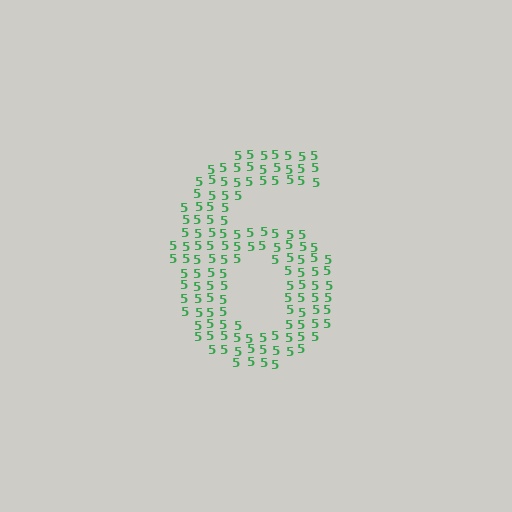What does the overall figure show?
The overall figure shows the digit 6.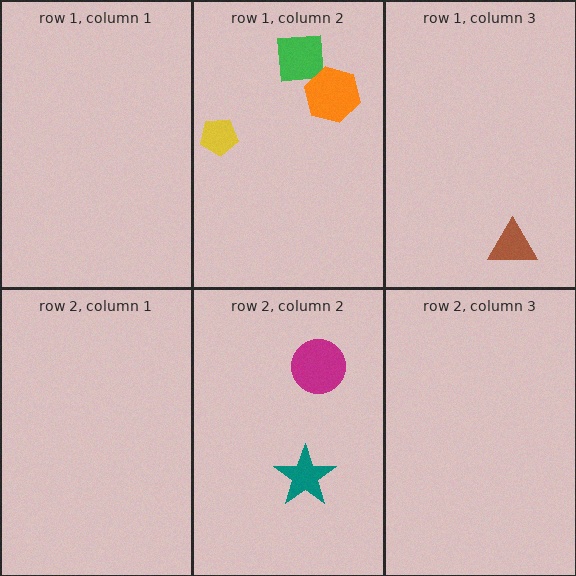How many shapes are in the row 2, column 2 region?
2.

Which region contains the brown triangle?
The row 1, column 3 region.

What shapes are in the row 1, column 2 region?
The green square, the yellow pentagon, the orange hexagon.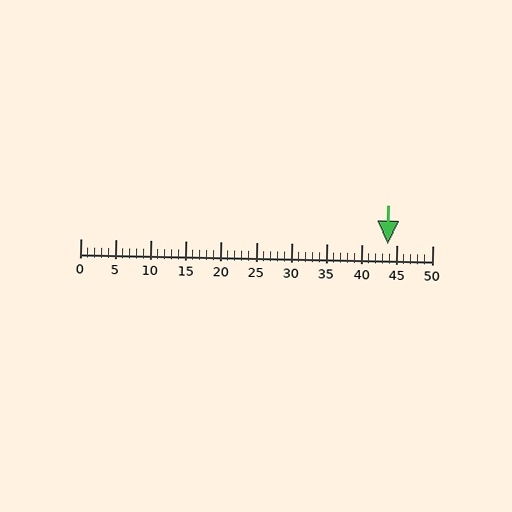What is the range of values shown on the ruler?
The ruler shows values from 0 to 50.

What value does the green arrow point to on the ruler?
The green arrow points to approximately 44.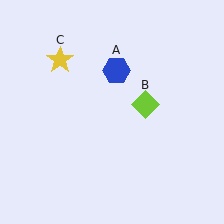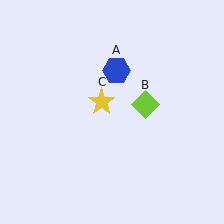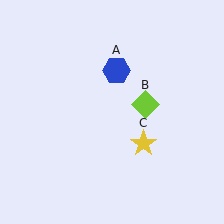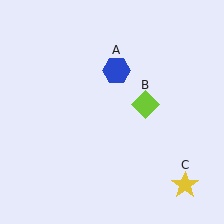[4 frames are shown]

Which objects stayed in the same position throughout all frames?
Blue hexagon (object A) and lime diamond (object B) remained stationary.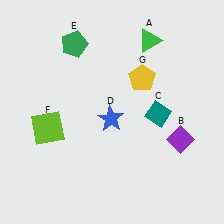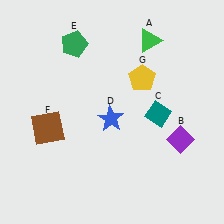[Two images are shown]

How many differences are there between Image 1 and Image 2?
There is 1 difference between the two images.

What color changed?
The square (F) changed from lime in Image 1 to brown in Image 2.